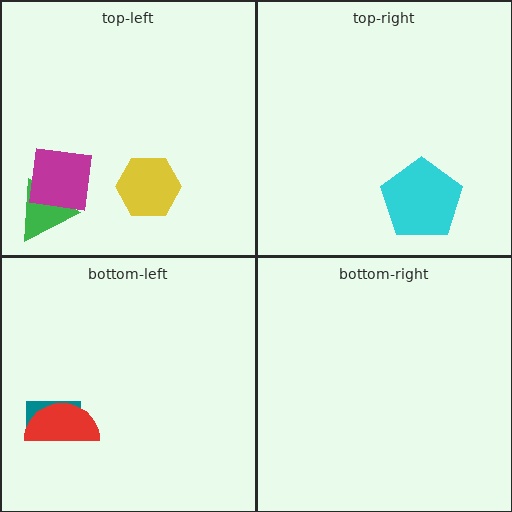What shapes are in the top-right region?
The cyan pentagon.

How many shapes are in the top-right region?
1.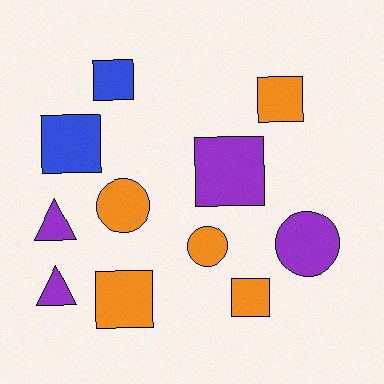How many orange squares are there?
There are 3 orange squares.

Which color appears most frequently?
Orange, with 5 objects.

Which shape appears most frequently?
Square, with 6 objects.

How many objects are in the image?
There are 11 objects.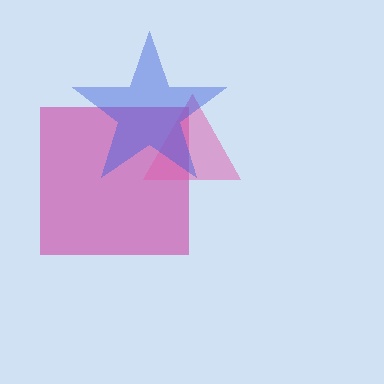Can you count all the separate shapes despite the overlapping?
Yes, there are 3 separate shapes.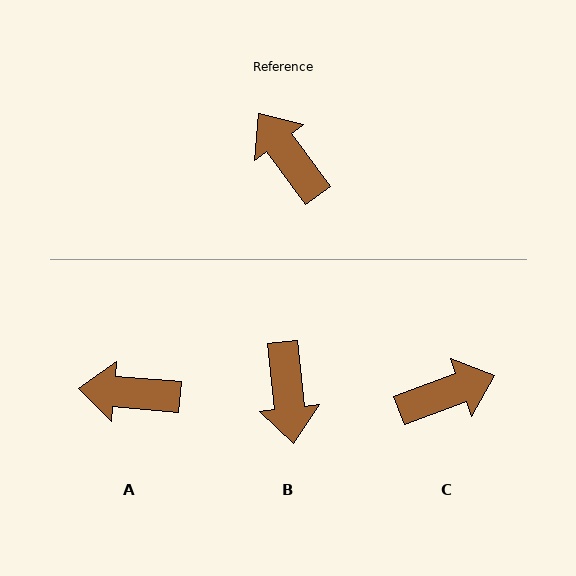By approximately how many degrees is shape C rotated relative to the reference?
Approximately 106 degrees clockwise.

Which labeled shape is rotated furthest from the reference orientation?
B, about 150 degrees away.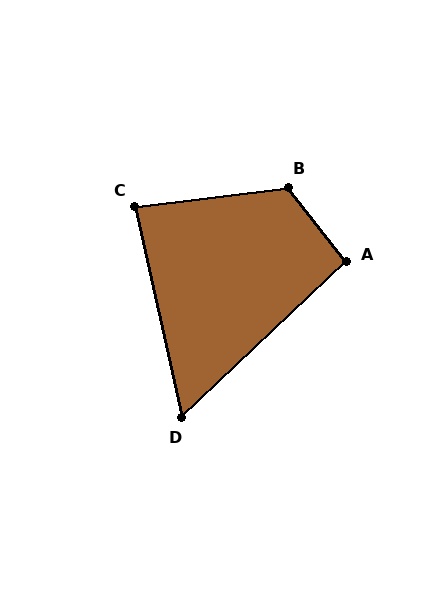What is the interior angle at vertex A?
Approximately 96 degrees (obtuse).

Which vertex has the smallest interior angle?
D, at approximately 59 degrees.